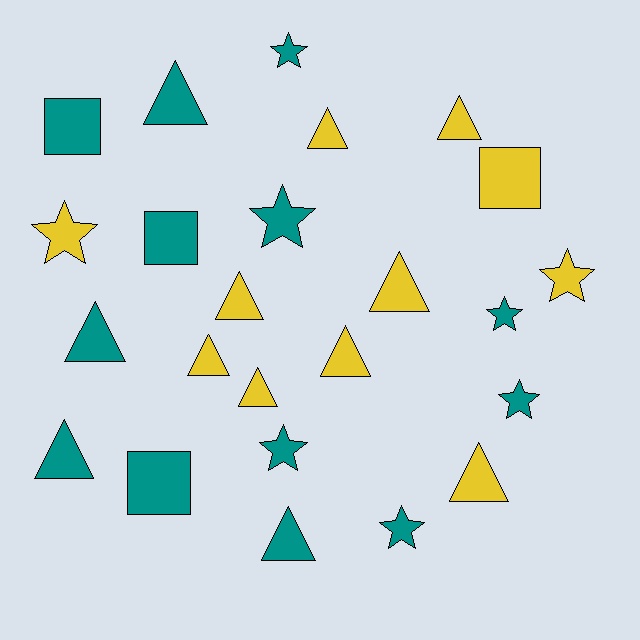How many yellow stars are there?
There are 2 yellow stars.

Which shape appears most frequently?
Triangle, with 12 objects.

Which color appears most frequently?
Teal, with 13 objects.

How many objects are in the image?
There are 24 objects.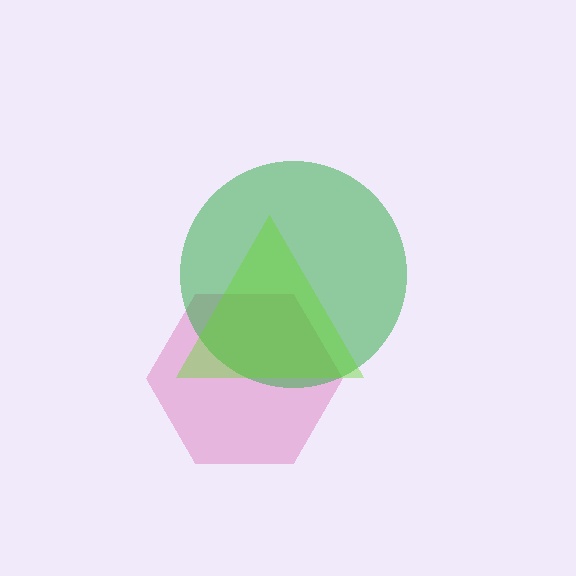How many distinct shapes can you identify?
There are 3 distinct shapes: a pink hexagon, a green circle, a lime triangle.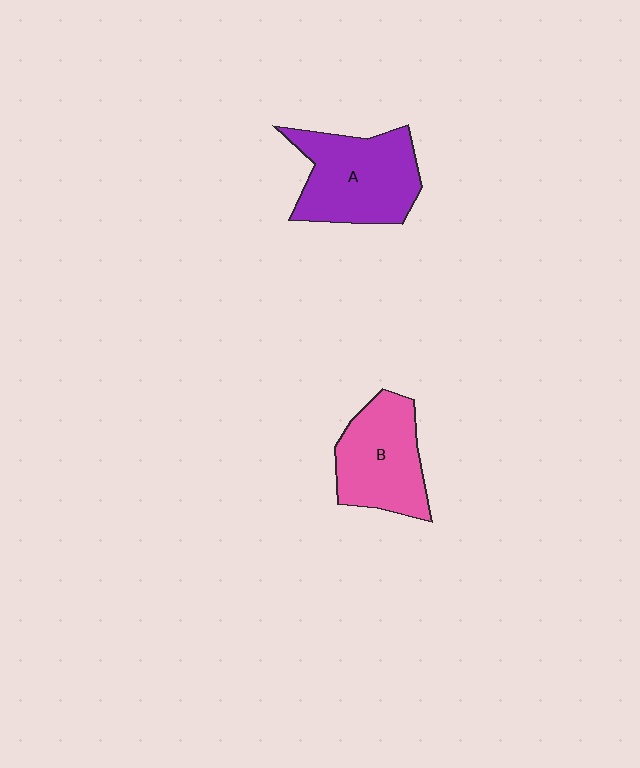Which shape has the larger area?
Shape A (purple).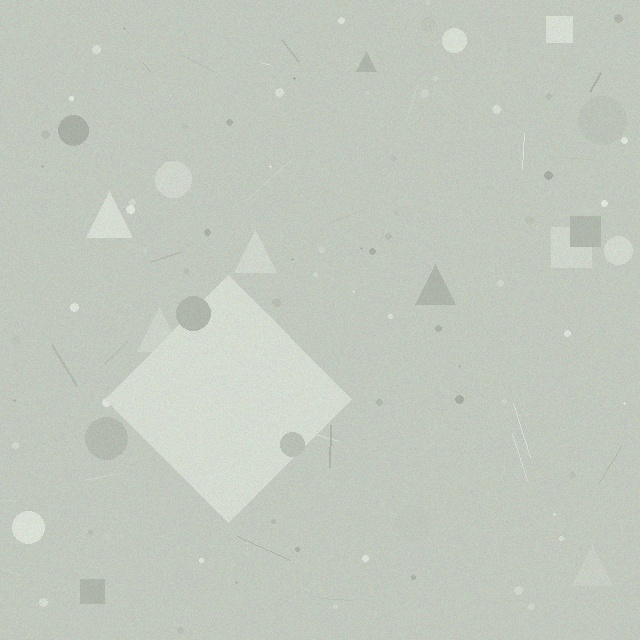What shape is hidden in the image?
A diamond is hidden in the image.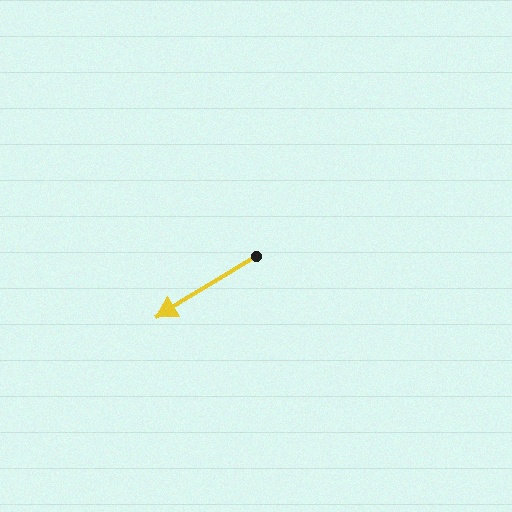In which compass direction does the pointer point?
Southwest.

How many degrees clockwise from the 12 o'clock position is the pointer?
Approximately 238 degrees.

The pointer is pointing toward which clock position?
Roughly 8 o'clock.